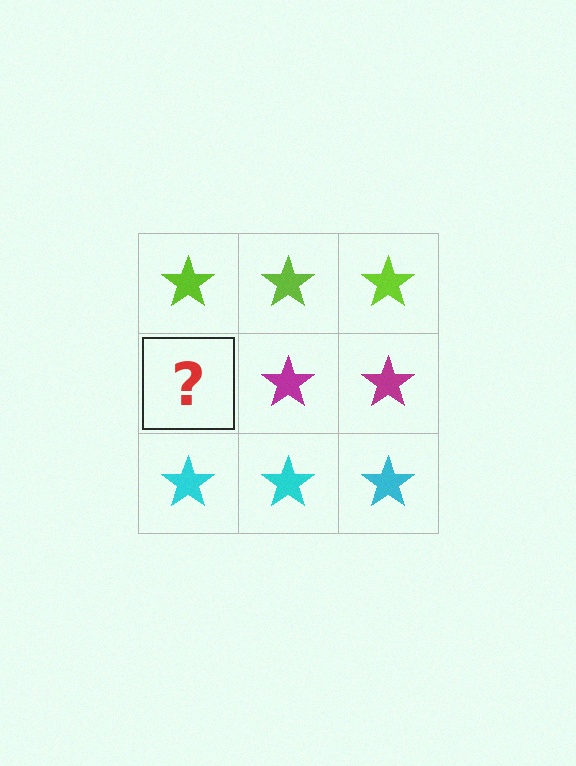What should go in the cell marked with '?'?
The missing cell should contain a magenta star.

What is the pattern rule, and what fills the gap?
The rule is that each row has a consistent color. The gap should be filled with a magenta star.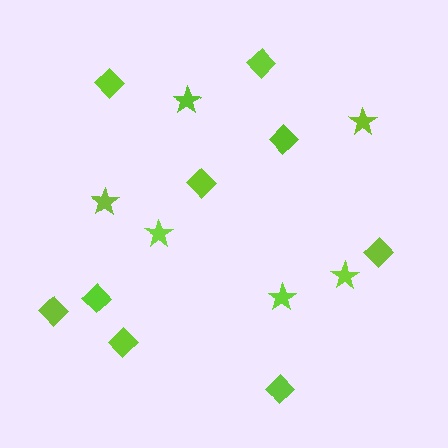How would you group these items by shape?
There are 2 groups: one group of stars (6) and one group of diamonds (9).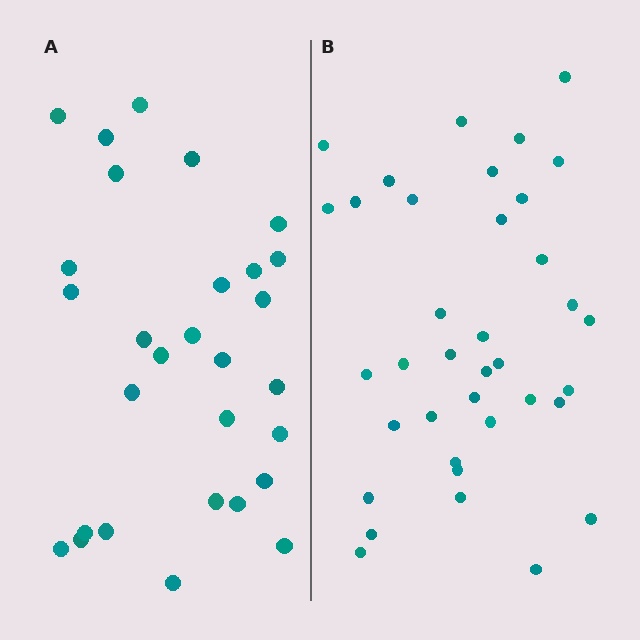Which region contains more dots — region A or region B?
Region B (the right region) has more dots.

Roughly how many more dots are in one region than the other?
Region B has roughly 8 or so more dots than region A.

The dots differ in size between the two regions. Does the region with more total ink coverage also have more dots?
No. Region A has more total ink coverage because its dots are larger, but region B actually contains more individual dots. Total area can be misleading — the number of items is what matters here.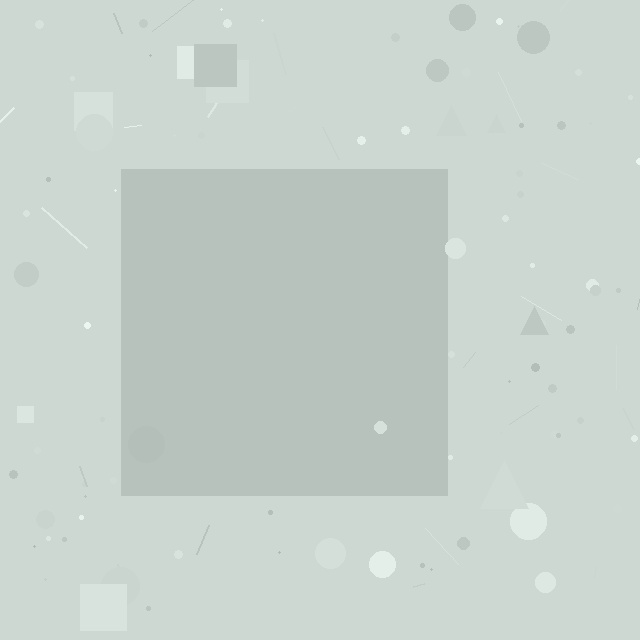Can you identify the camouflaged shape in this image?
The camouflaged shape is a square.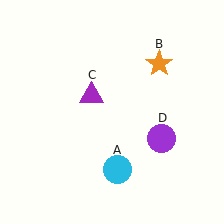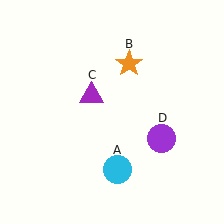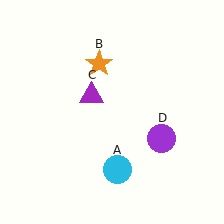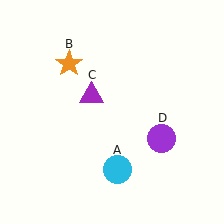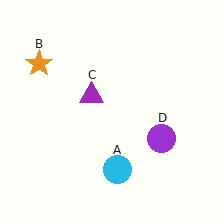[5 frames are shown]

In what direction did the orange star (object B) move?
The orange star (object B) moved left.